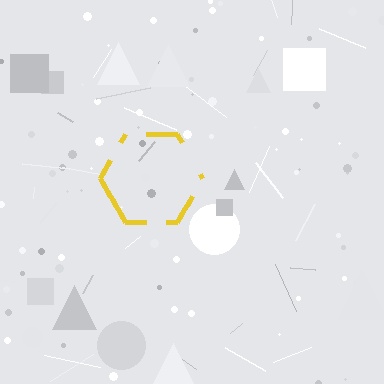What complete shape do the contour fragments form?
The contour fragments form a hexagon.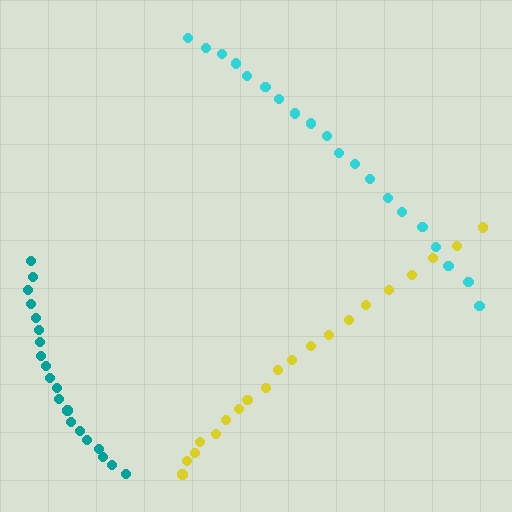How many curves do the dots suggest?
There are 3 distinct paths.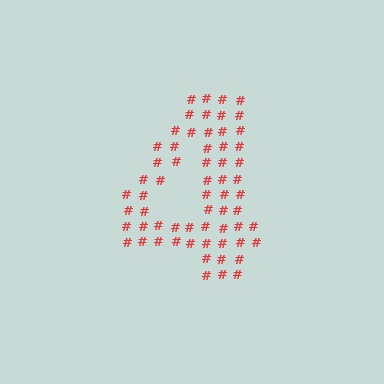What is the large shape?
The large shape is the digit 4.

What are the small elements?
The small elements are hash symbols.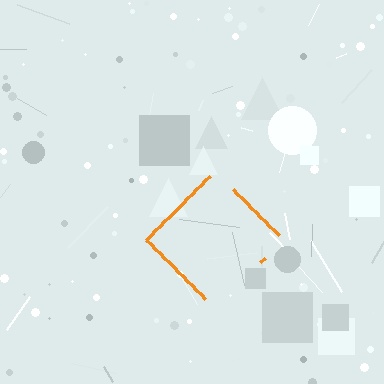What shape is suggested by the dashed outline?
The dashed outline suggests a diamond.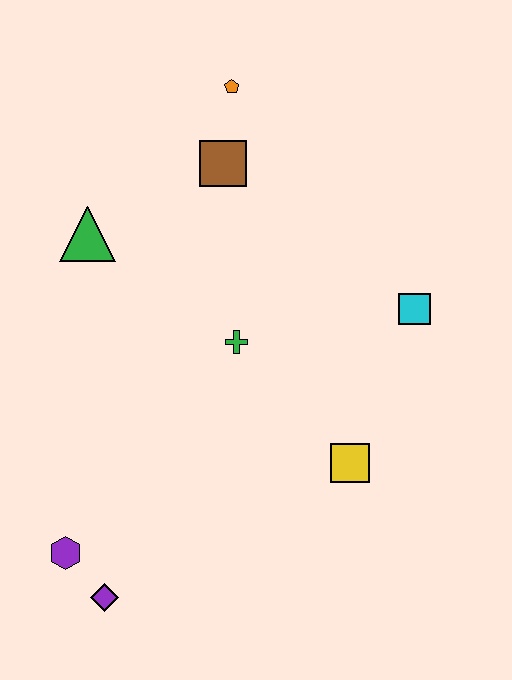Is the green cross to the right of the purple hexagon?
Yes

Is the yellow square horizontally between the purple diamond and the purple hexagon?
No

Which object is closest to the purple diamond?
The purple hexagon is closest to the purple diamond.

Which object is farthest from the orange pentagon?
The purple diamond is farthest from the orange pentagon.